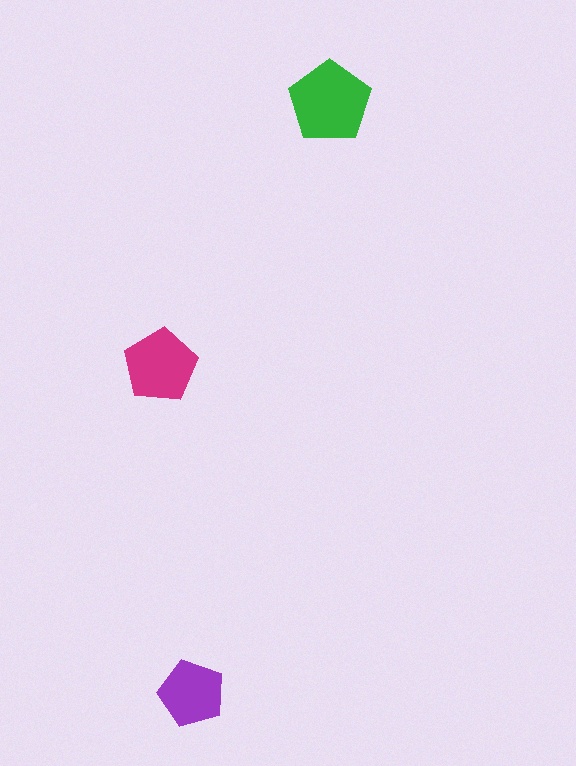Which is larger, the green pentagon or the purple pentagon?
The green one.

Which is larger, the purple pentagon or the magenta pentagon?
The magenta one.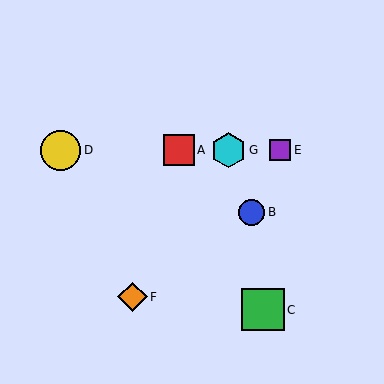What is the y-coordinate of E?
Object E is at y≈150.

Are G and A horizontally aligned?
Yes, both are at y≈150.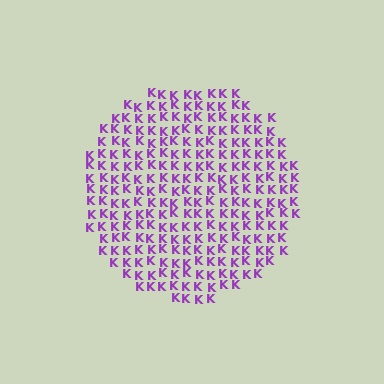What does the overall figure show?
The overall figure shows a circle.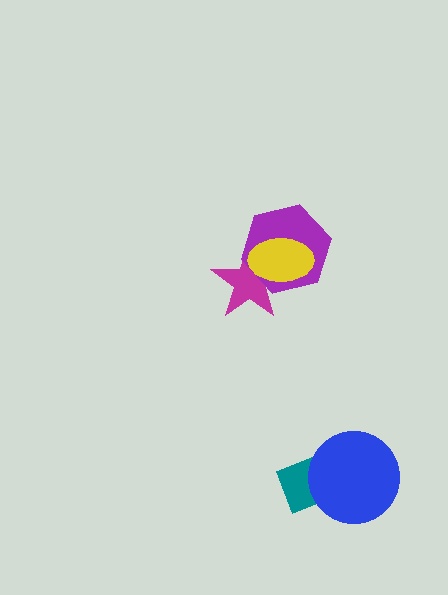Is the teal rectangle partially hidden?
Yes, it is partially covered by another shape.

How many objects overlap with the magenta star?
2 objects overlap with the magenta star.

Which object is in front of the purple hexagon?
The yellow ellipse is in front of the purple hexagon.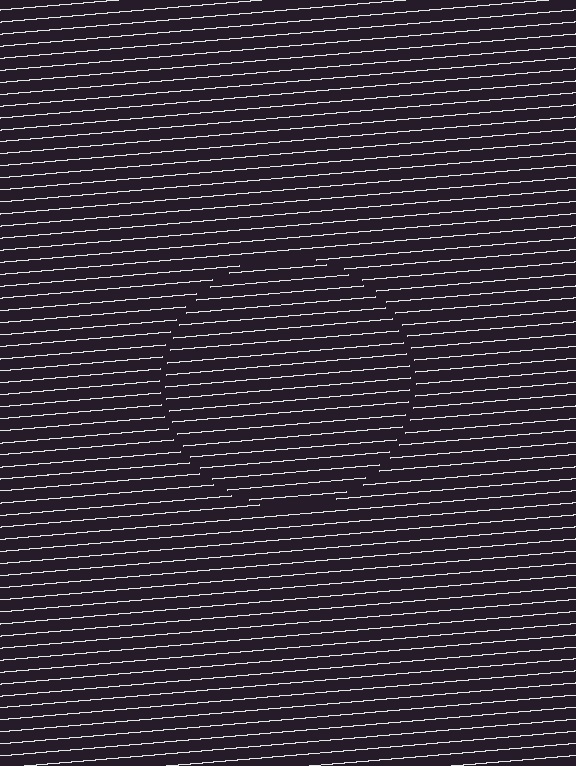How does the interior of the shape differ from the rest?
The interior of the shape contains the same grating, shifted by half a period — the contour is defined by the phase discontinuity where line-ends from the inner and outer gratings abut.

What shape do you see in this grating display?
An illusory circle. The interior of the shape contains the same grating, shifted by half a period — the contour is defined by the phase discontinuity where line-ends from the inner and outer gratings abut.